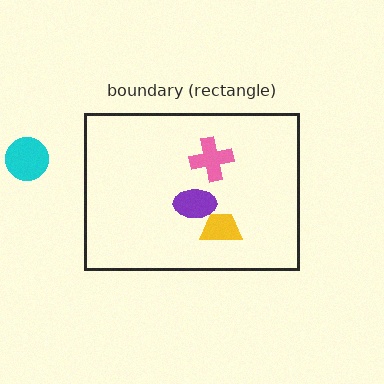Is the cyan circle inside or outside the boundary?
Outside.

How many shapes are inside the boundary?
3 inside, 1 outside.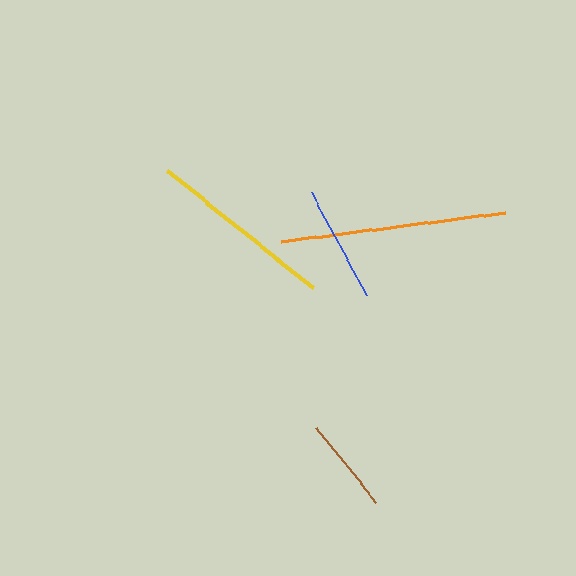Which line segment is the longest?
The orange line is the longest at approximately 227 pixels.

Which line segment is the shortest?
The brown line is the shortest at approximately 96 pixels.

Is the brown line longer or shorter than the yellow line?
The yellow line is longer than the brown line.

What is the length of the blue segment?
The blue segment is approximately 116 pixels long.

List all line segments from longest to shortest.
From longest to shortest: orange, yellow, blue, brown.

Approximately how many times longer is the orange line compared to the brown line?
The orange line is approximately 2.4 times the length of the brown line.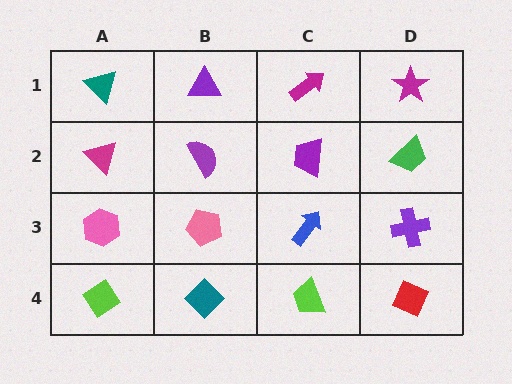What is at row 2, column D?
A green trapezoid.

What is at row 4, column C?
A lime trapezoid.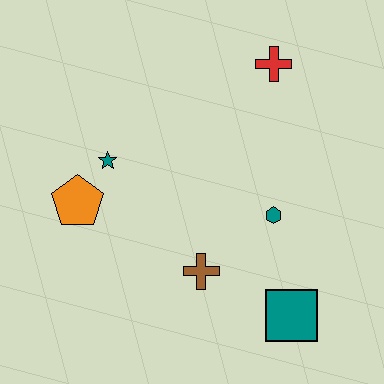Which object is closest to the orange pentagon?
The teal star is closest to the orange pentagon.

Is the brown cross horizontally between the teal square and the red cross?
No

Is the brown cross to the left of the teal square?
Yes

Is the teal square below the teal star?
Yes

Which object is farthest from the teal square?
The red cross is farthest from the teal square.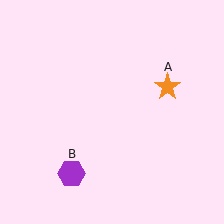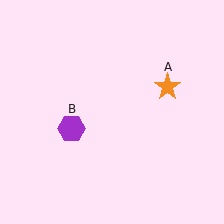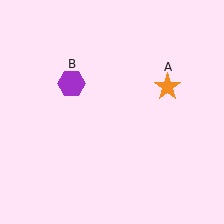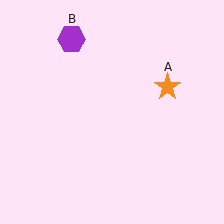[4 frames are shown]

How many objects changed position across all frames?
1 object changed position: purple hexagon (object B).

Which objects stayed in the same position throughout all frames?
Orange star (object A) remained stationary.